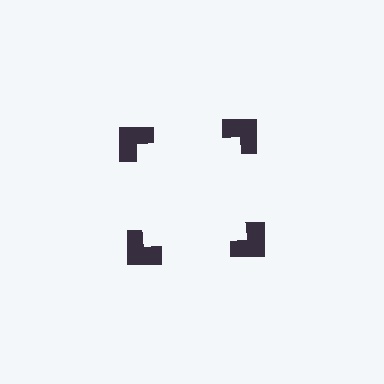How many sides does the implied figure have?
4 sides.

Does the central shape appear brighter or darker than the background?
It typically appears slightly brighter than the background, even though no actual brightness change is drawn.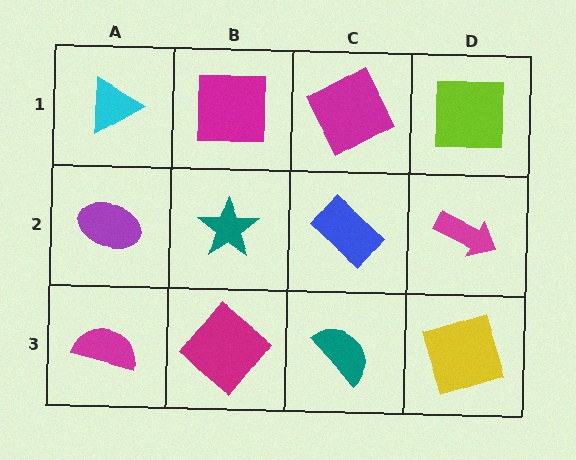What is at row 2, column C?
A blue rectangle.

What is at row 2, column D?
A magenta arrow.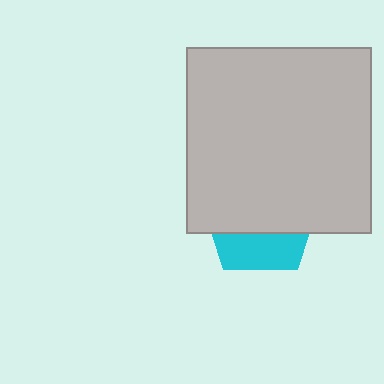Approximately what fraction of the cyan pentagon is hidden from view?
Roughly 68% of the cyan pentagon is hidden behind the light gray square.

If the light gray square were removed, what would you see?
You would see the complete cyan pentagon.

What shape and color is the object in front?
The object in front is a light gray square.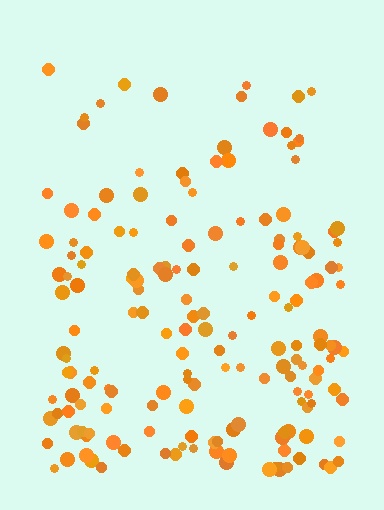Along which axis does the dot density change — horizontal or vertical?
Vertical.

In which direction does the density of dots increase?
From top to bottom, with the bottom side densest.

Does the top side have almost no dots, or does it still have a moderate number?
Still a moderate number, just noticeably fewer than the bottom.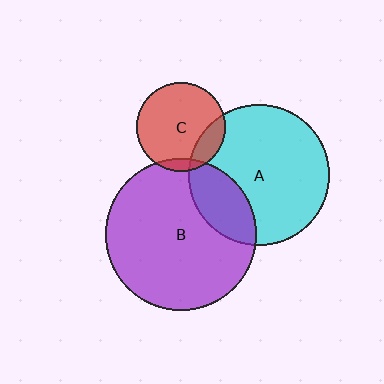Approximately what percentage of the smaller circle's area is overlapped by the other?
Approximately 15%.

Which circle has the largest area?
Circle B (purple).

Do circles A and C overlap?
Yes.